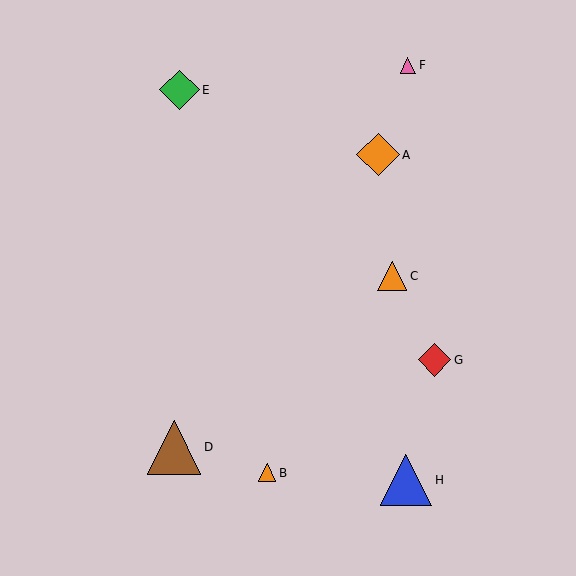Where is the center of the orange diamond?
The center of the orange diamond is at (378, 155).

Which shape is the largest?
The brown triangle (labeled D) is the largest.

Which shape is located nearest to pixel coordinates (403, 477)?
The blue triangle (labeled H) at (406, 480) is nearest to that location.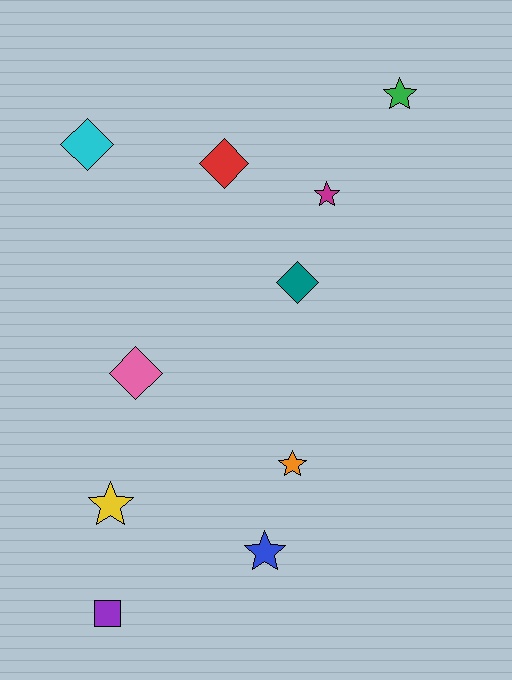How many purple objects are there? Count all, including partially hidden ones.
There is 1 purple object.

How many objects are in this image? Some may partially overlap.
There are 10 objects.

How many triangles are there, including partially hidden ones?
There are no triangles.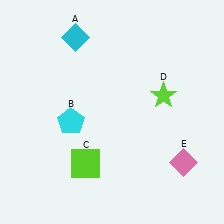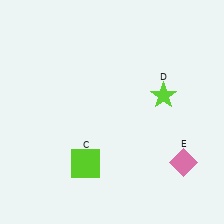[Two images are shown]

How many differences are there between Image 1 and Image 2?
There are 2 differences between the two images.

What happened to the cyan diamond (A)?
The cyan diamond (A) was removed in Image 2. It was in the top-left area of Image 1.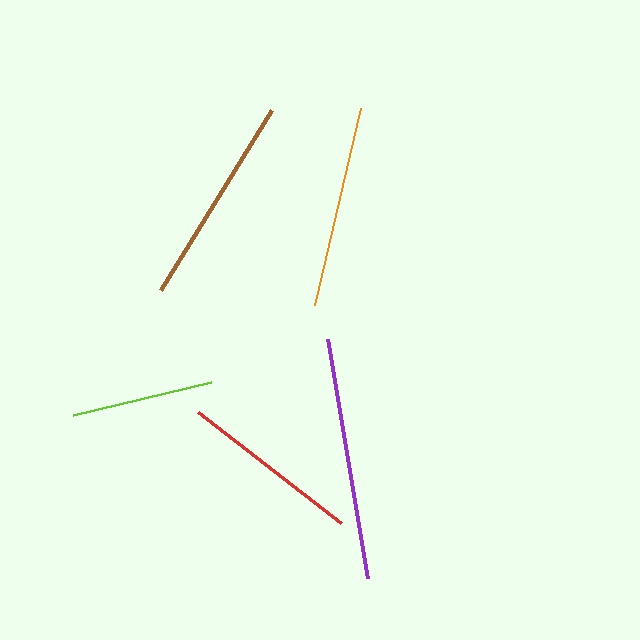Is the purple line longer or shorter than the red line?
The purple line is longer than the red line.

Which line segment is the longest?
The purple line is the longest at approximately 242 pixels.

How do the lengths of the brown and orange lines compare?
The brown and orange lines are approximately the same length.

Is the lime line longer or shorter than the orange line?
The orange line is longer than the lime line.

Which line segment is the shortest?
The lime line is the shortest at approximately 142 pixels.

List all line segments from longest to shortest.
From longest to shortest: purple, brown, orange, red, lime.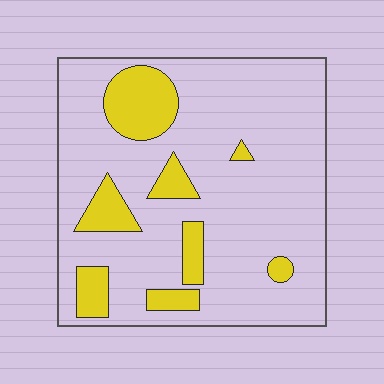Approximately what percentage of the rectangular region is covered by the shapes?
Approximately 20%.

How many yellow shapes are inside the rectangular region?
8.